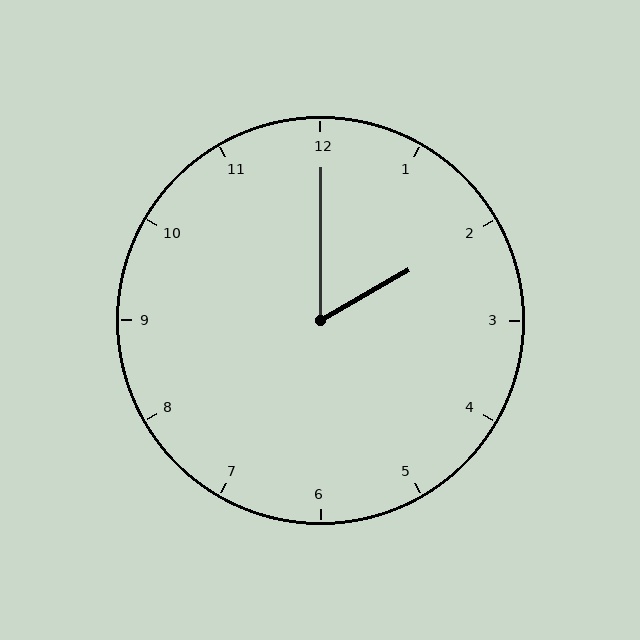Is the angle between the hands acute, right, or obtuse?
It is acute.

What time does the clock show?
2:00.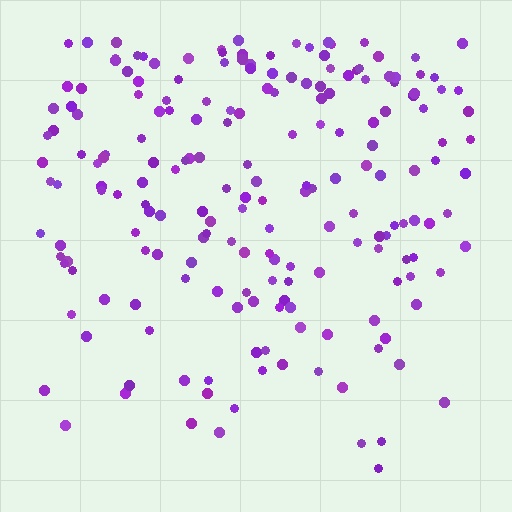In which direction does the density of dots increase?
From bottom to top, with the top side densest.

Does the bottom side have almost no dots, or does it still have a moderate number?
Still a moderate number, just noticeably fewer than the top.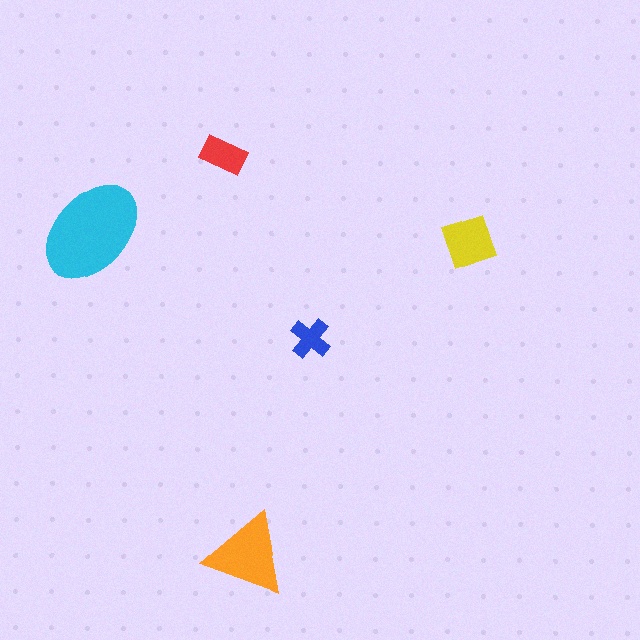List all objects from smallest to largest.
The blue cross, the red rectangle, the yellow square, the orange triangle, the cyan ellipse.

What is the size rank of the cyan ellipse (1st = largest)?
1st.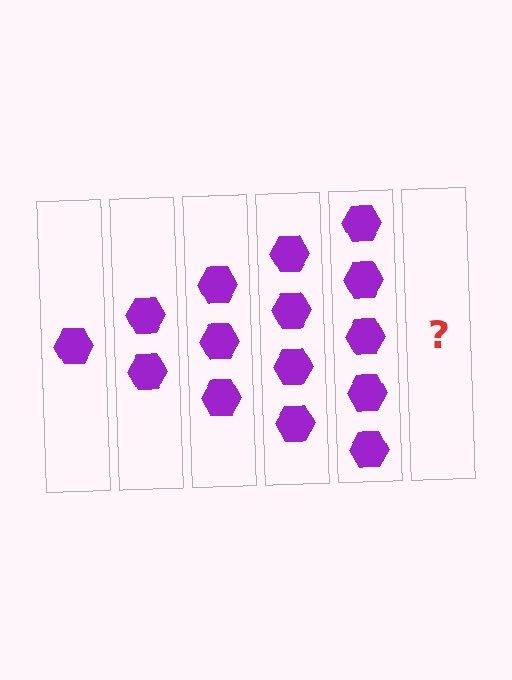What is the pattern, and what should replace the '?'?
The pattern is that each step adds one more hexagon. The '?' should be 6 hexagons.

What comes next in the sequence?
The next element should be 6 hexagons.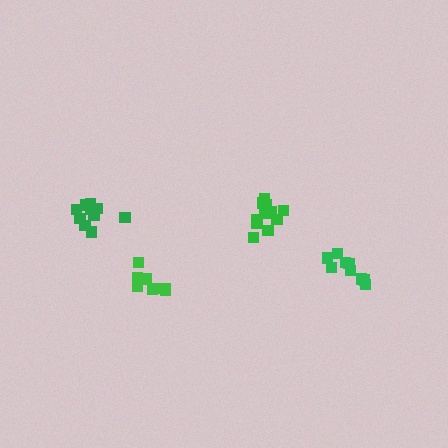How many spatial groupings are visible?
There are 4 spatial groupings.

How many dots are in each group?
Group 1: 11 dots, Group 2: 8 dots, Group 3: 11 dots, Group 4: 9 dots (39 total).